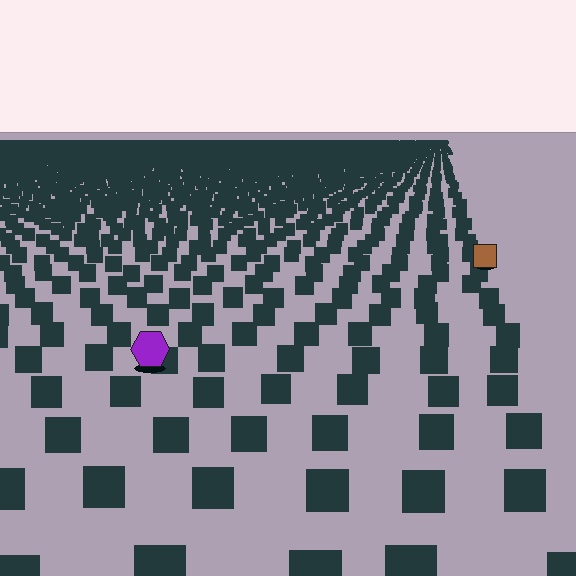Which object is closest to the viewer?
The purple hexagon is closest. The texture marks near it are larger and more spread out.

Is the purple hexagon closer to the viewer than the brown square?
Yes. The purple hexagon is closer — you can tell from the texture gradient: the ground texture is coarser near it.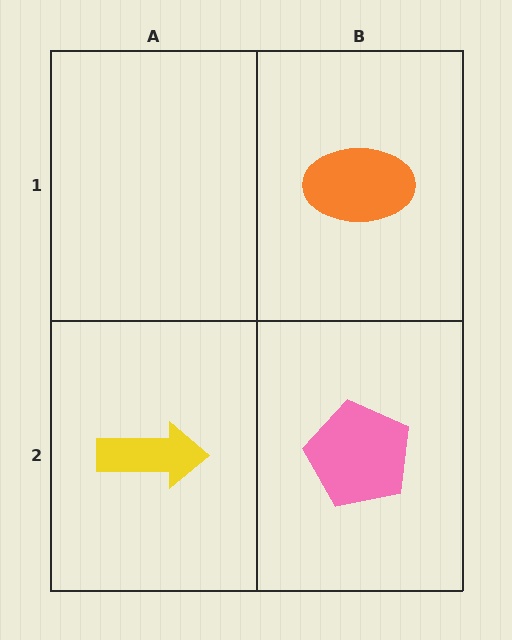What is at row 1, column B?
An orange ellipse.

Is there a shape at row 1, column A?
No, that cell is empty.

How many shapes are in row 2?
2 shapes.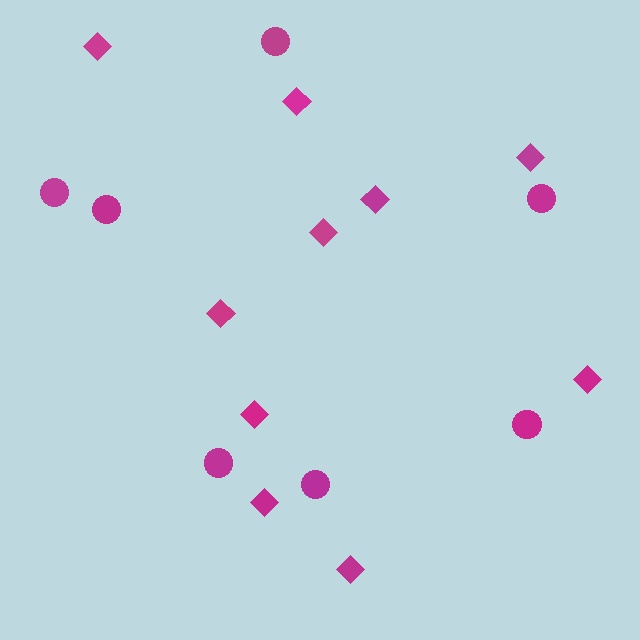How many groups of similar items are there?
There are 2 groups: one group of diamonds (10) and one group of circles (7).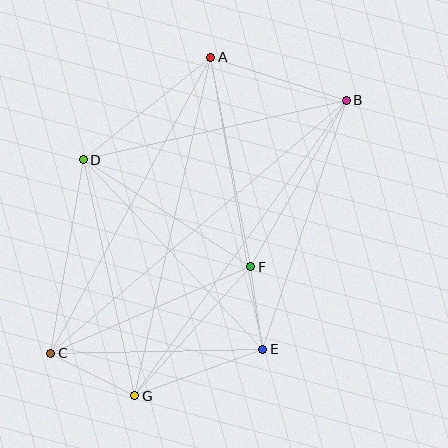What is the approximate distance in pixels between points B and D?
The distance between B and D is approximately 270 pixels.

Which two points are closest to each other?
Points E and F are closest to each other.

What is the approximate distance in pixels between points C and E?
The distance between C and E is approximately 212 pixels.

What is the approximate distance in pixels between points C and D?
The distance between C and D is approximately 196 pixels.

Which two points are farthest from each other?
Points B and C are farthest from each other.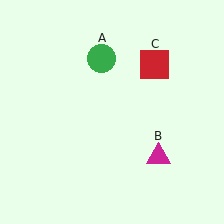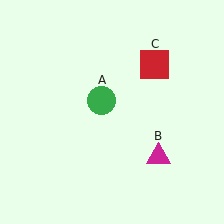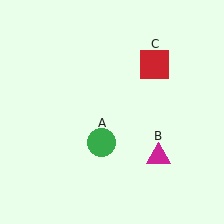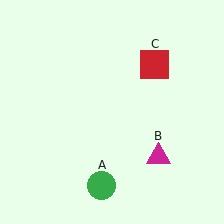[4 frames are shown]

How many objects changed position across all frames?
1 object changed position: green circle (object A).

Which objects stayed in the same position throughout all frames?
Magenta triangle (object B) and red square (object C) remained stationary.